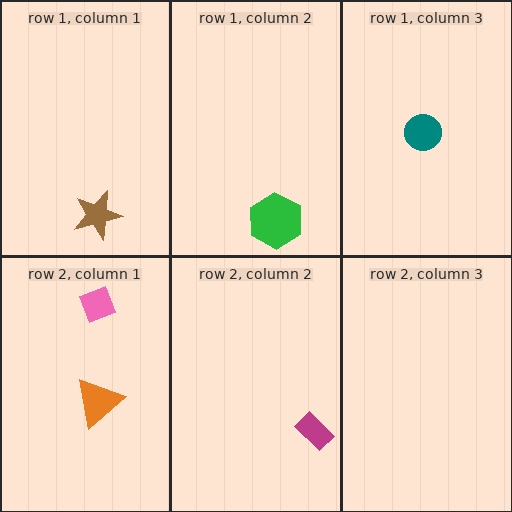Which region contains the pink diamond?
The row 2, column 1 region.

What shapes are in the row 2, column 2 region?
The magenta rectangle.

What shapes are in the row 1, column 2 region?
The green hexagon.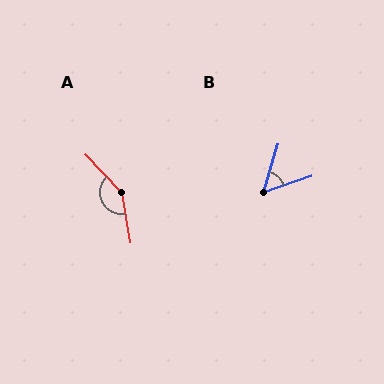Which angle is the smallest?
B, at approximately 55 degrees.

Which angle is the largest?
A, at approximately 147 degrees.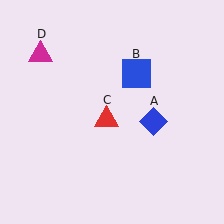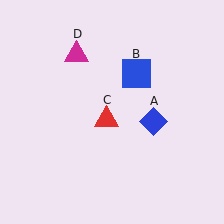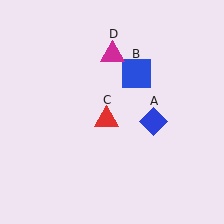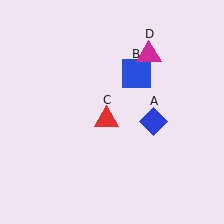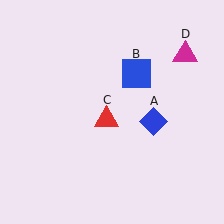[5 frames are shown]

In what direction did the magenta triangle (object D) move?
The magenta triangle (object D) moved right.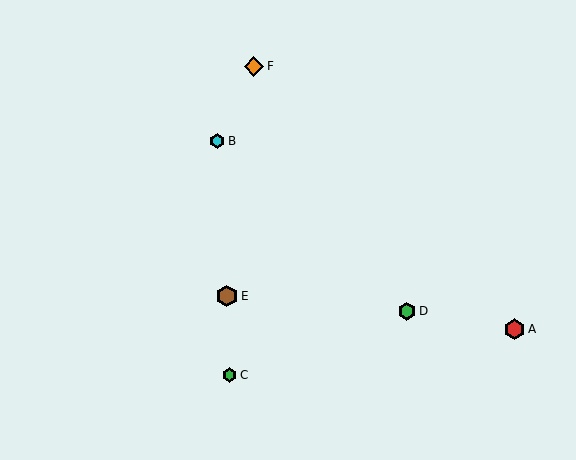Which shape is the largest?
The brown hexagon (labeled E) is the largest.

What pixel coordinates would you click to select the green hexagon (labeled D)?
Click at (407, 311) to select the green hexagon D.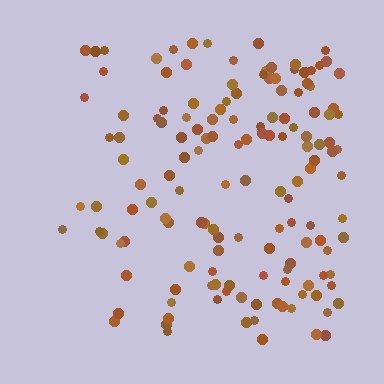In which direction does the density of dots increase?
From left to right, with the right side densest.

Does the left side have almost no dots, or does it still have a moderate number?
Still a moderate number, just noticeably fewer than the right.